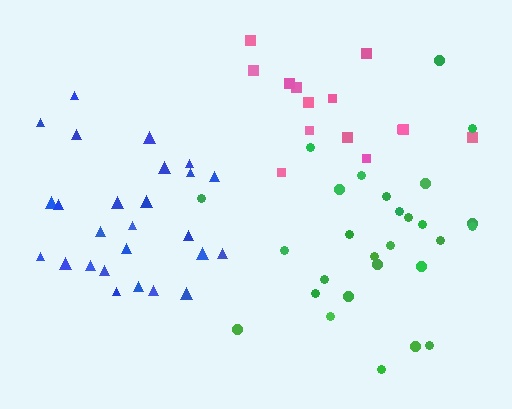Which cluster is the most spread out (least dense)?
Pink.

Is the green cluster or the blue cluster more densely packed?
Blue.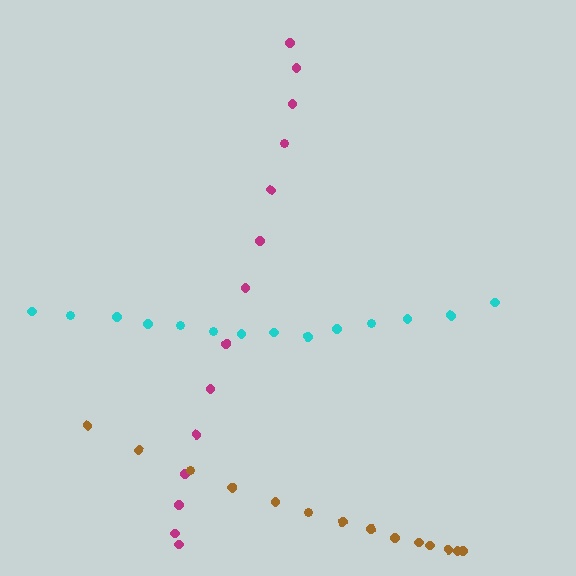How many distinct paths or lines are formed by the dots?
There are 3 distinct paths.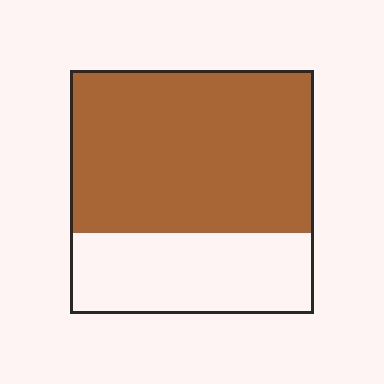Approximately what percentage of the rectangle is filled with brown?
Approximately 65%.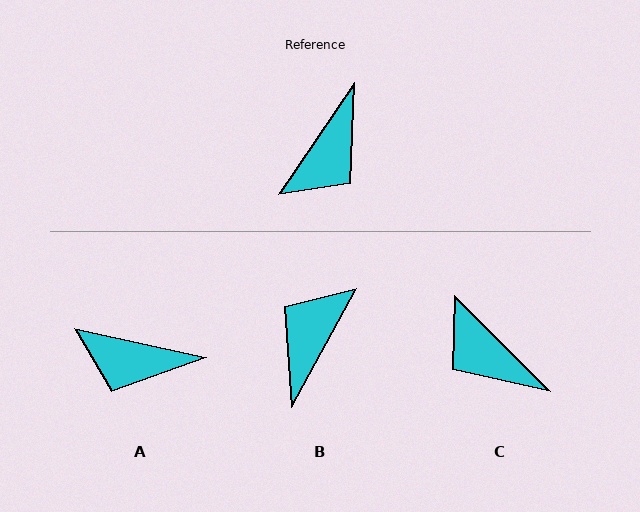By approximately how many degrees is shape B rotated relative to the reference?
Approximately 174 degrees clockwise.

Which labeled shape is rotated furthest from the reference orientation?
B, about 174 degrees away.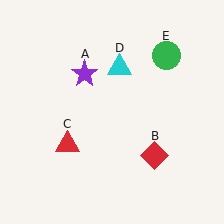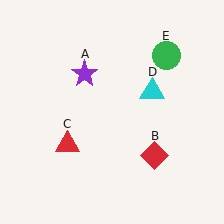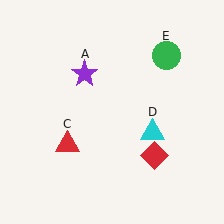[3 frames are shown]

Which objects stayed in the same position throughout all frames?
Purple star (object A) and red diamond (object B) and red triangle (object C) and green circle (object E) remained stationary.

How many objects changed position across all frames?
1 object changed position: cyan triangle (object D).